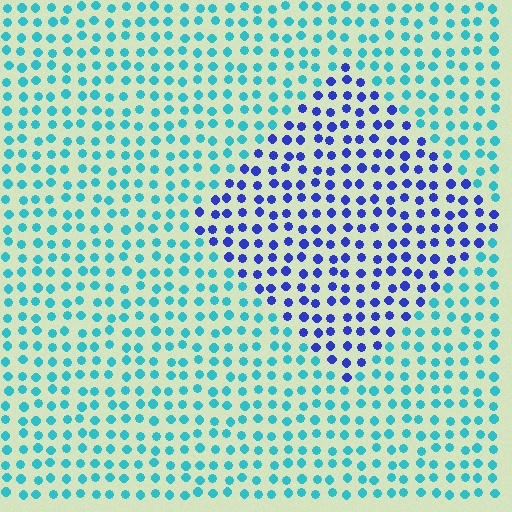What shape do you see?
I see a diamond.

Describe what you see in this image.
The image is filled with small cyan elements in a uniform arrangement. A diamond-shaped region is visible where the elements are tinted to a slightly different hue, forming a subtle color boundary.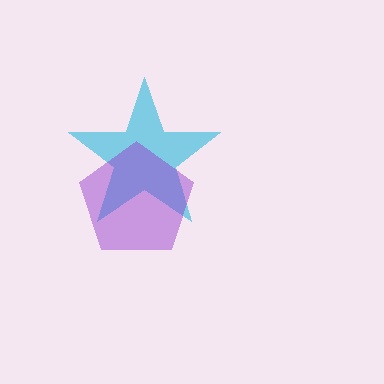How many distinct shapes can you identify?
There are 2 distinct shapes: a cyan star, a purple pentagon.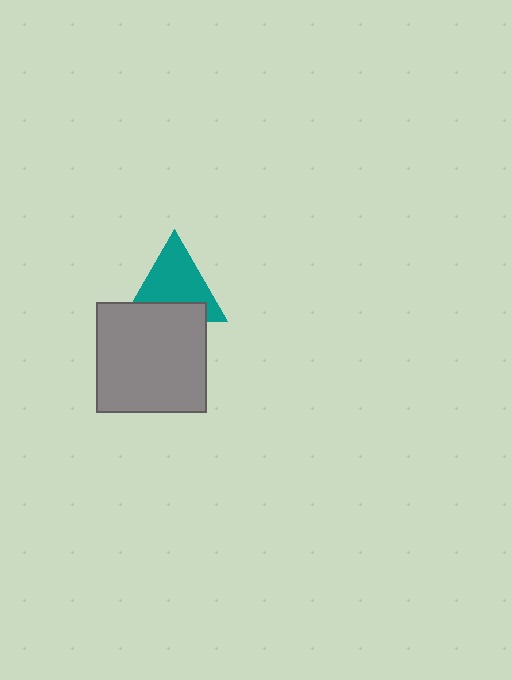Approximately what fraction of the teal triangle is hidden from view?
Roughly 33% of the teal triangle is hidden behind the gray square.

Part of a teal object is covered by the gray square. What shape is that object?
It is a triangle.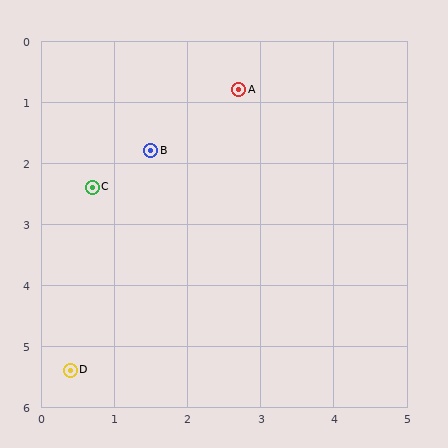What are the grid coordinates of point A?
Point A is at approximately (2.7, 0.8).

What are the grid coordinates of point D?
Point D is at approximately (0.4, 5.4).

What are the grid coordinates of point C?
Point C is at approximately (0.7, 2.4).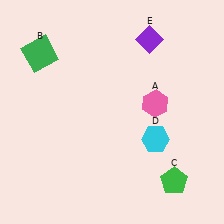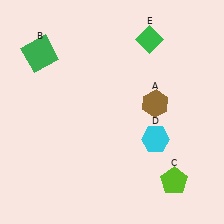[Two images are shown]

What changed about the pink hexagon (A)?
In Image 1, A is pink. In Image 2, it changed to brown.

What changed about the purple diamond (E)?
In Image 1, E is purple. In Image 2, it changed to green.